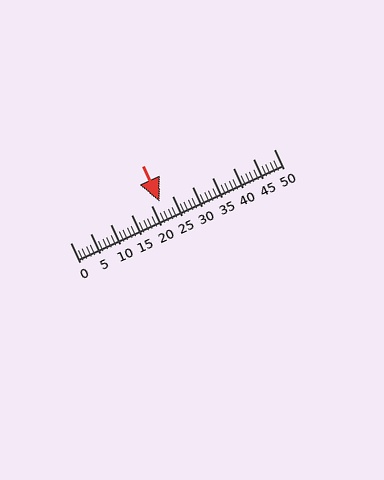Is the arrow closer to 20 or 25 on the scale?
The arrow is closer to 20.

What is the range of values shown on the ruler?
The ruler shows values from 0 to 50.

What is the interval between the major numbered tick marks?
The major tick marks are spaced 5 units apart.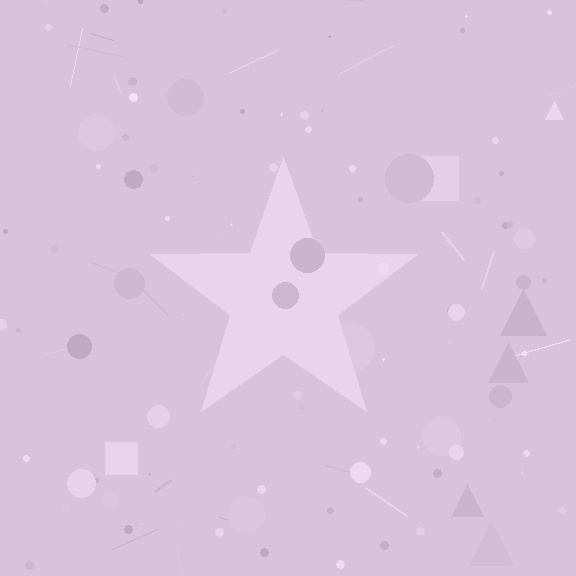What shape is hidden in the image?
A star is hidden in the image.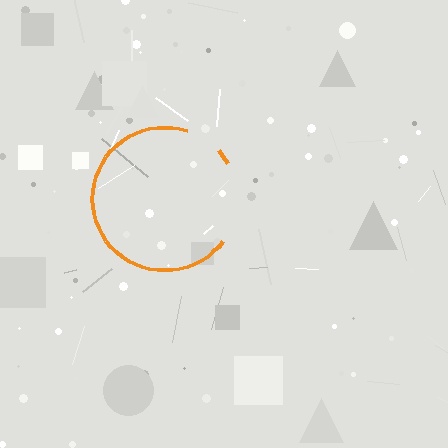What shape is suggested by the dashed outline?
The dashed outline suggests a circle.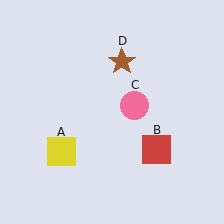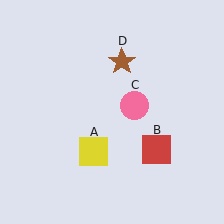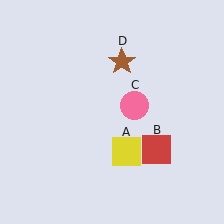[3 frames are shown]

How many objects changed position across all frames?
1 object changed position: yellow square (object A).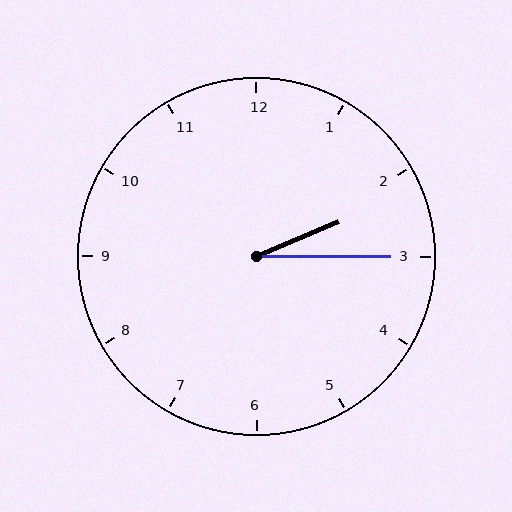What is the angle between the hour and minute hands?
Approximately 22 degrees.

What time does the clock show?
2:15.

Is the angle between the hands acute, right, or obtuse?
It is acute.